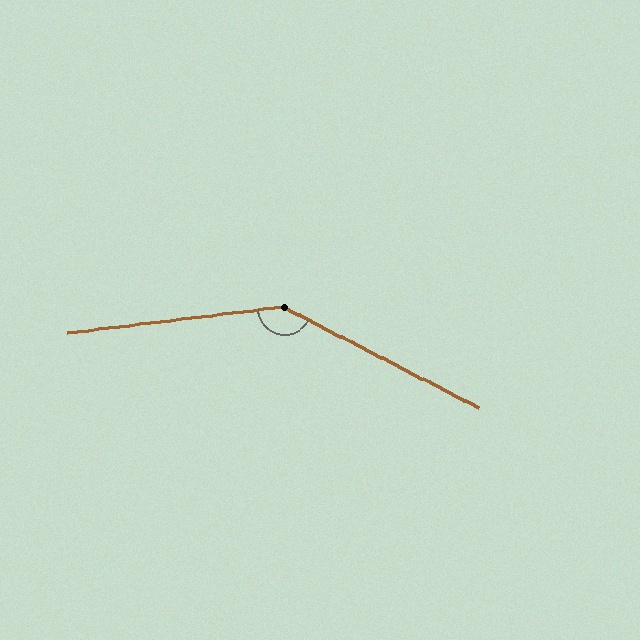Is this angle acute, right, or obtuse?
It is obtuse.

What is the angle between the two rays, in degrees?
Approximately 146 degrees.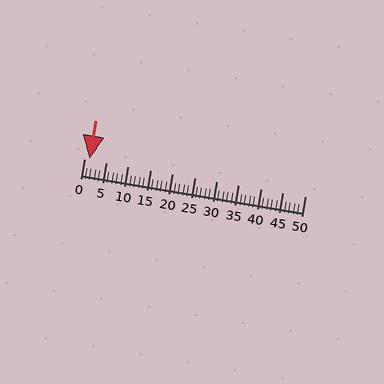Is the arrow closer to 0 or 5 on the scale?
The arrow is closer to 0.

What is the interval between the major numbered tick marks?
The major tick marks are spaced 5 units apart.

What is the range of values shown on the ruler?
The ruler shows values from 0 to 50.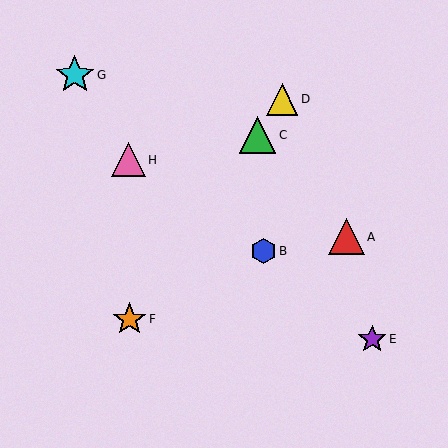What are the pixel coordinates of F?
Object F is at (129, 319).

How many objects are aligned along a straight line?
3 objects (C, D, F) are aligned along a straight line.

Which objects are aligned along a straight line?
Objects C, D, F are aligned along a straight line.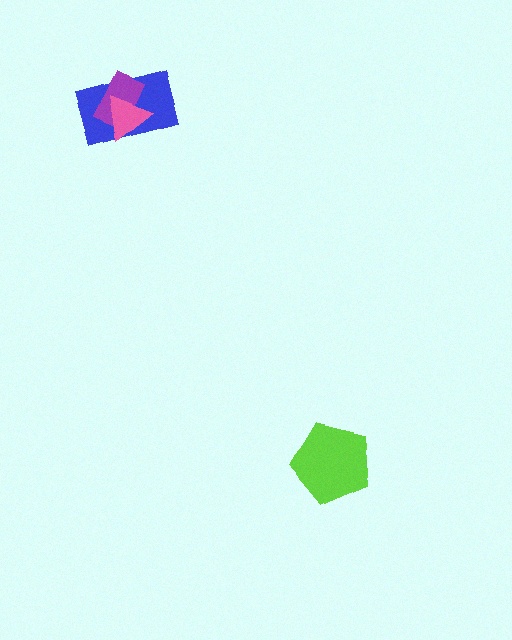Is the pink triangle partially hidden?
No, no other shape covers it.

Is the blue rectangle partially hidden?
Yes, it is partially covered by another shape.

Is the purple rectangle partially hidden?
Yes, it is partially covered by another shape.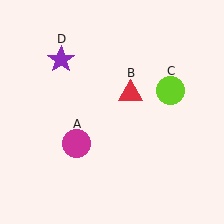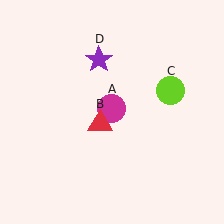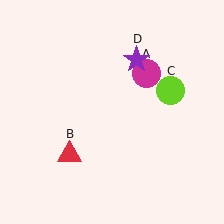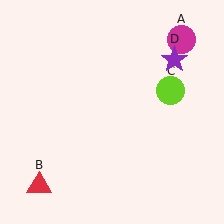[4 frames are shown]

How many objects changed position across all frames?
3 objects changed position: magenta circle (object A), red triangle (object B), purple star (object D).